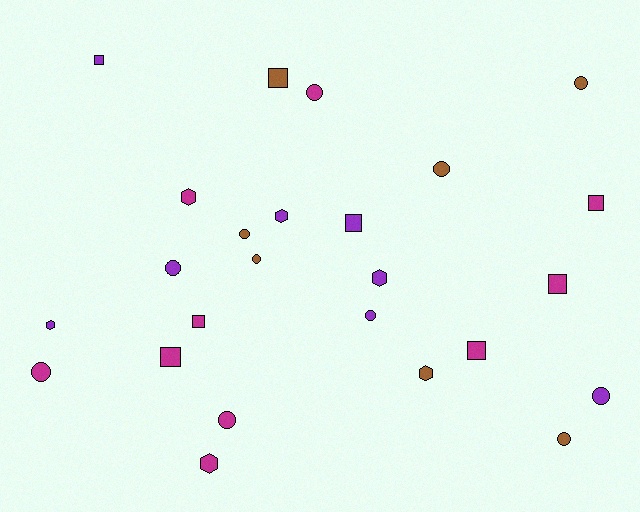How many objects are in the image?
There are 25 objects.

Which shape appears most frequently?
Circle, with 11 objects.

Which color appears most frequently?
Magenta, with 10 objects.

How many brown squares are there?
There is 1 brown square.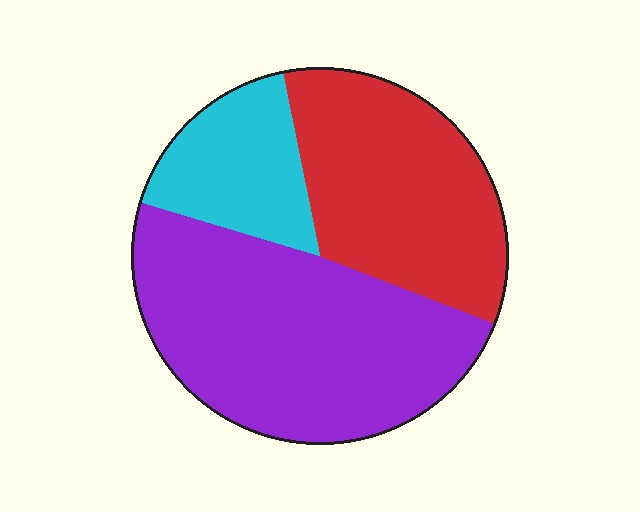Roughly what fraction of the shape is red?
Red covers 34% of the shape.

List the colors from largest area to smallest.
From largest to smallest: purple, red, cyan.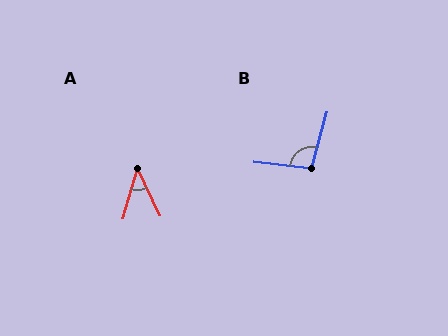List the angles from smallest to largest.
A (42°), B (99°).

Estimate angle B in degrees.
Approximately 99 degrees.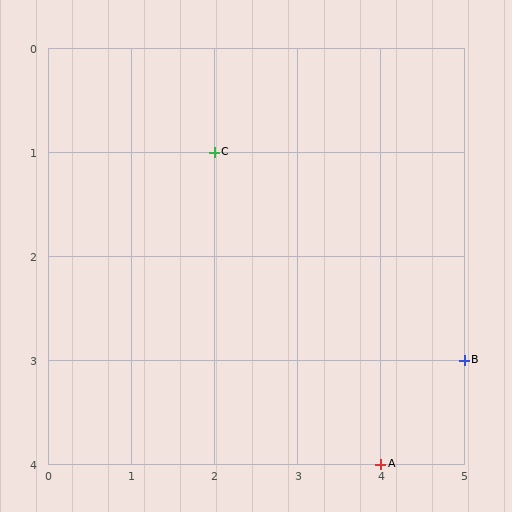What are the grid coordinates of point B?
Point B is at grid coordinates (5, 3).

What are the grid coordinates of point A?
Point A is at grid coordinates (4, 4).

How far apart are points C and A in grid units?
Points C and A are 2 columns and 3 rows apart (about 3.6 grid units diagonally).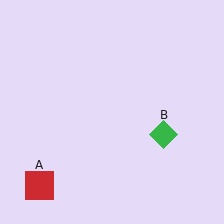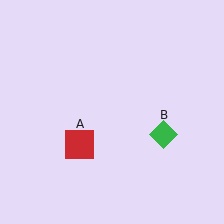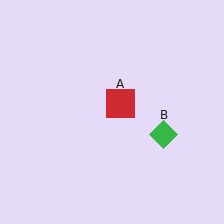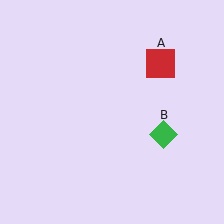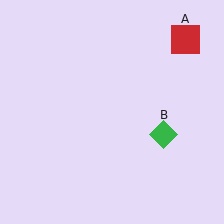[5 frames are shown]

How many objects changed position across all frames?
1 object changed position: red square (object A).